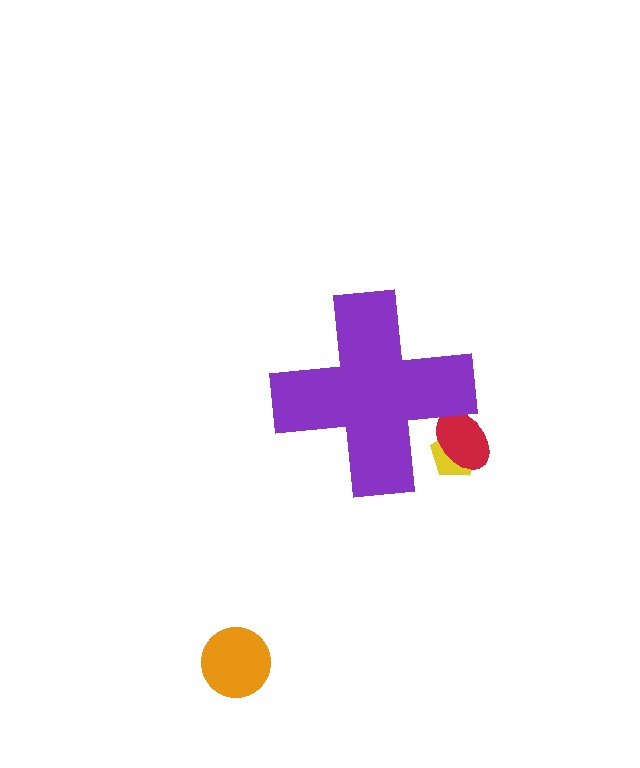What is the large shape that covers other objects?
A purple cross.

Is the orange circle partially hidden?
No, the orange circle is fully visible.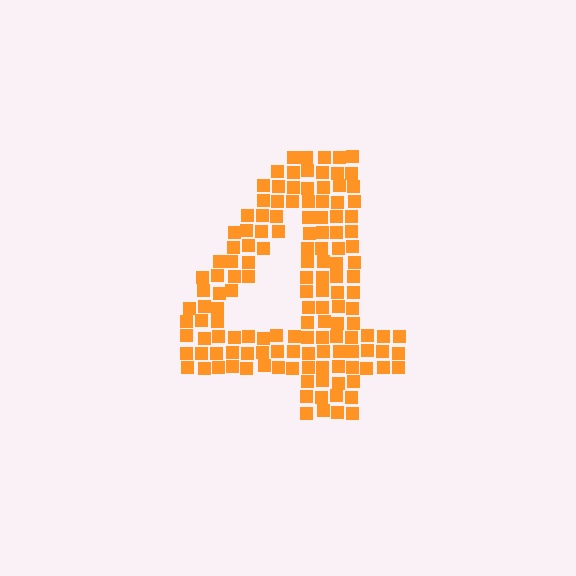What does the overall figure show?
The overall figure shows the digit 4.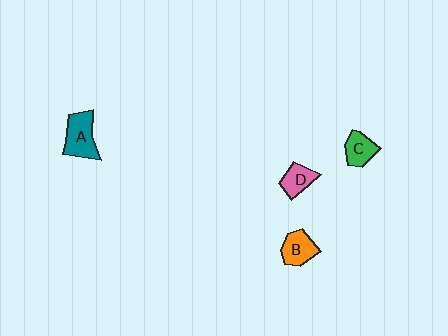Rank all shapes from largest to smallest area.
From largest to smallest: A (teal), B (orange), C (green), D (pink).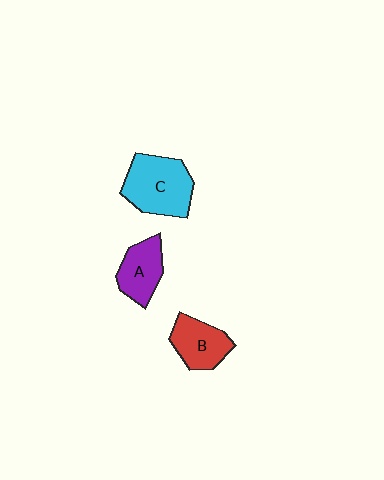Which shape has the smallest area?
Shape A (purple).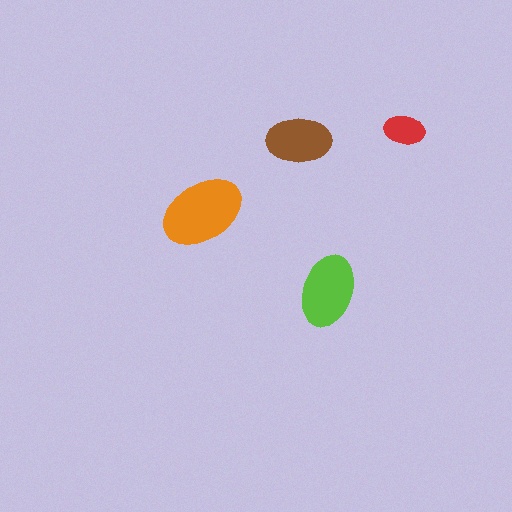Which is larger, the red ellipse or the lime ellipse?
The lime one.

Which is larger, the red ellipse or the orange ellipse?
The orange one.